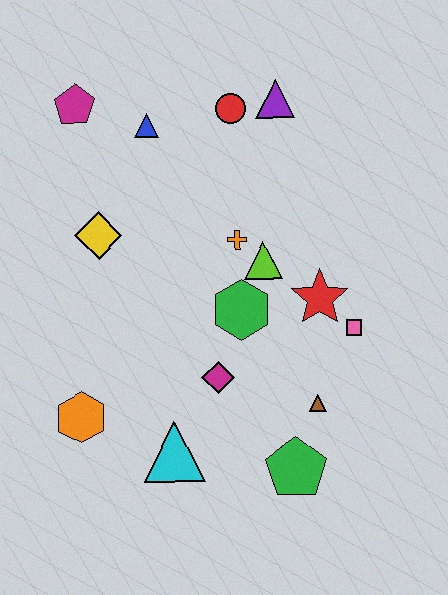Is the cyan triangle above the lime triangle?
No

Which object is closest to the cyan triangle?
The magenta diamond is closest to the cyan triangle.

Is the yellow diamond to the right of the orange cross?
No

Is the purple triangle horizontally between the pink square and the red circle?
Yes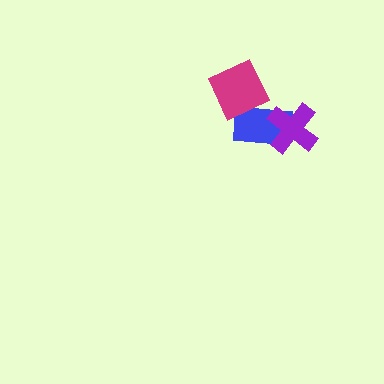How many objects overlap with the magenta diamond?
1 object overlaps with the magenta diamond.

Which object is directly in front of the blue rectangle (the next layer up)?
The magenta diamond is directly in front of the blue rectangle.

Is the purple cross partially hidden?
No, no other shape covers it.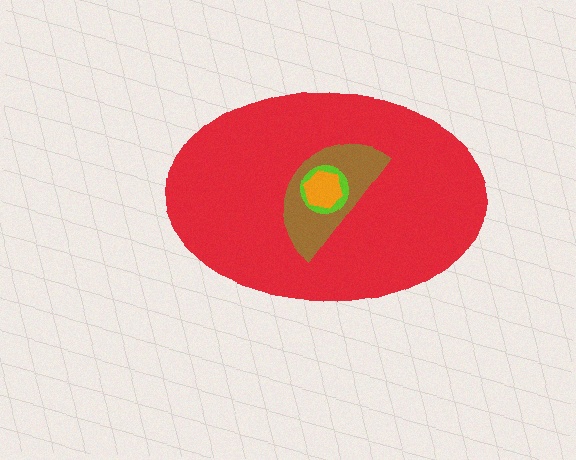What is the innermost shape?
The orange hexagon.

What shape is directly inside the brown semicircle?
The lime circle.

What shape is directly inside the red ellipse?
The brown semicircle.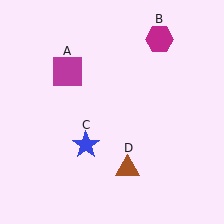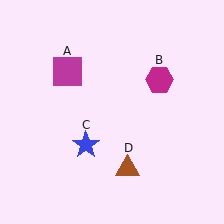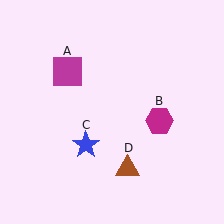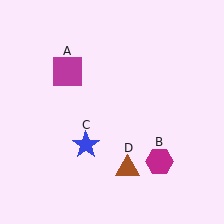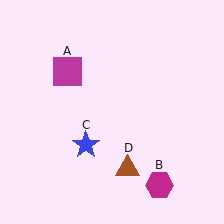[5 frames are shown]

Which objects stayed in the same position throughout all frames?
Magenta square (object A) and blue star (object C) and brown triangle (object D) remained stationary.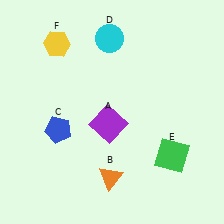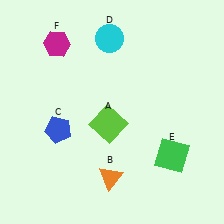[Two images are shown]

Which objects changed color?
A changed from purple to lime. F changed from yellow to magenta.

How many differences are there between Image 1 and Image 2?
There are 2 differences between the two images.